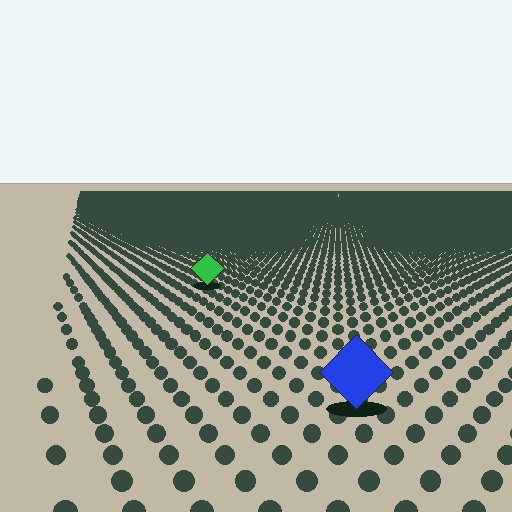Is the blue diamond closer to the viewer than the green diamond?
Yes. The blue diamond is closer — you can tell from the texture gradient: the ground texture is coarser near it.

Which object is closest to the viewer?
The blue diamond is closest. The texture marks near it are larger and more spread out.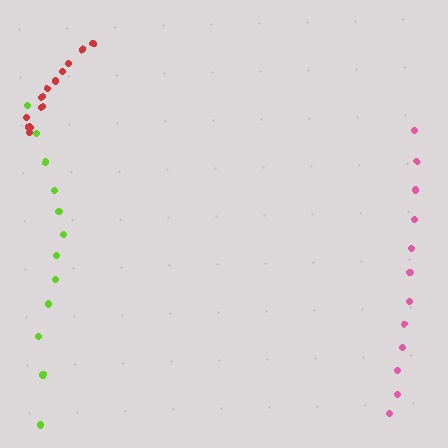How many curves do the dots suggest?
There are 3 distinct paths.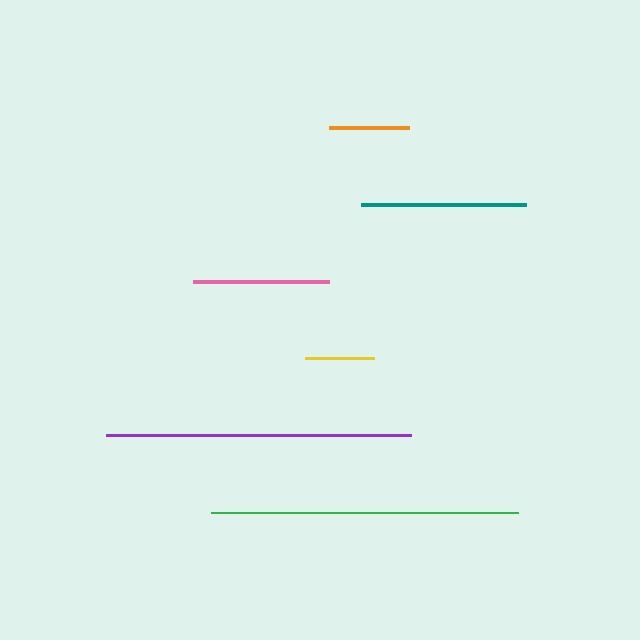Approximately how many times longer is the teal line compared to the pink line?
The teal line is approximately 1.2 times the length of the pink line.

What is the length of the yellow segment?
The yellow segment is approximately 70 pixels long.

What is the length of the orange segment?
The orange segment is approximately 81 pixels long.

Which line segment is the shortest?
The yellow line is the shortest at approximately 70 pixels.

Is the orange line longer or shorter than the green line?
The green line is longer than the orange line.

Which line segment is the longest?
The green line is the longest at approximately 307 pixels.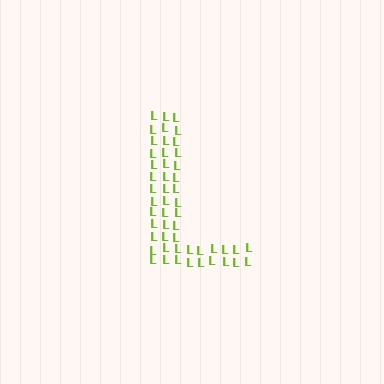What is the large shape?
The large shape is the letter L.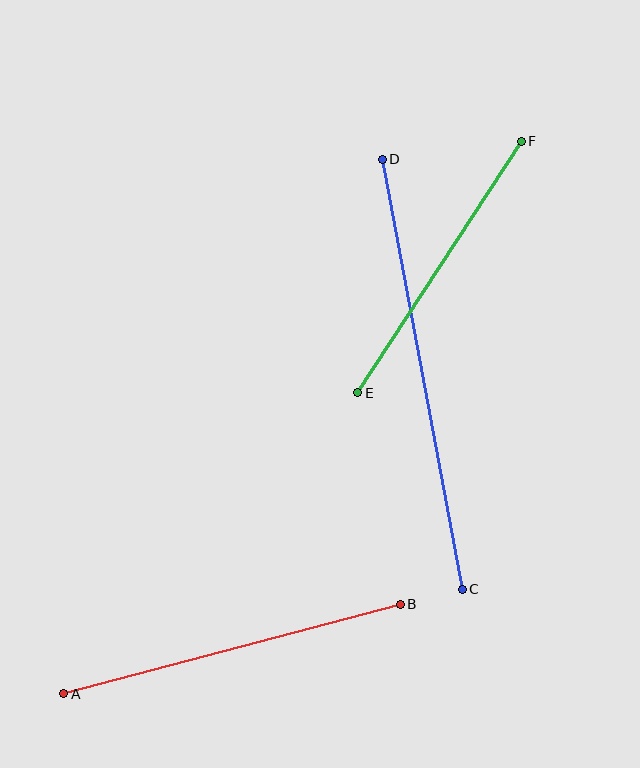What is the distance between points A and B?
The distance is approximately 348 pixels.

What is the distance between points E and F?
The distance is approximately 300 pixels.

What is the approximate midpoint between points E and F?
The midpoint is at approximately (440, 267) pixels.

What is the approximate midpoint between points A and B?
The midpoint is at approximately (232, 649) pixels.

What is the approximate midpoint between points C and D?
The midpoint is at approximately (422, 374) pixels.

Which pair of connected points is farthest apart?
Points C and D are farthest apart.